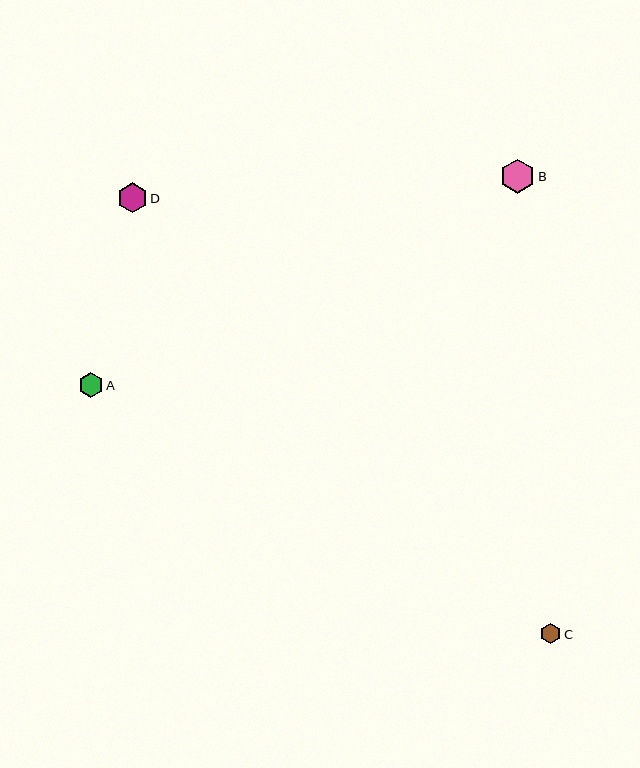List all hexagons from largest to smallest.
From largest to smallest: B, D, A, C.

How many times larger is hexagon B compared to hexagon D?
Hexagon B is approximately 1.1 times the size of hexagon D.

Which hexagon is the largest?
Hexagon B is the largest with a size of approximately 35 pixels.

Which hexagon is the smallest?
Hexagon C is the smallest with a size of approximately 21 pixels.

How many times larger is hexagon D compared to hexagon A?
Hexagon D is approximately 1.2 times the size of hexagon A.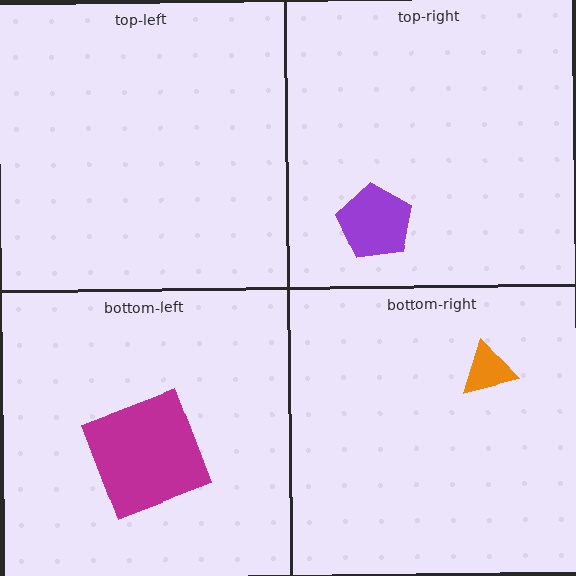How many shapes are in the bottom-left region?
1.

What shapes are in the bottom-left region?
The magenta square.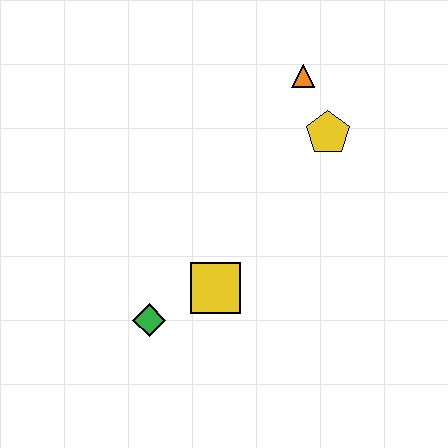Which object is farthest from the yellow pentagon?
The green diamond is farthest from the yellow pentagon.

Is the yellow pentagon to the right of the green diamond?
Yes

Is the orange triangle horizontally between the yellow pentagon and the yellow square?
Yes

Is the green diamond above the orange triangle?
No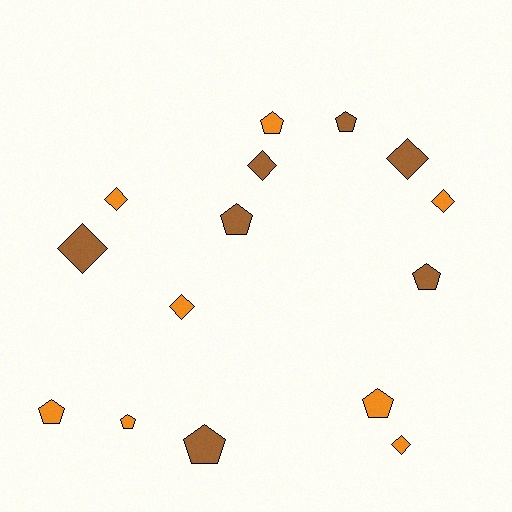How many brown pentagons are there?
There are 4 brown pentagons.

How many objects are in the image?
There are 15 objects.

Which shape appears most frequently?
Pentagon, with 8 objects.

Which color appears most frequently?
Orange, with 8 objects.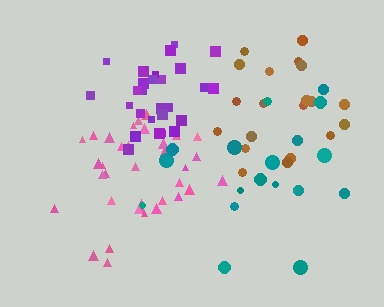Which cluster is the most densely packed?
Purple.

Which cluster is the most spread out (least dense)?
Teal.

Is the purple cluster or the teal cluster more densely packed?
Purple.